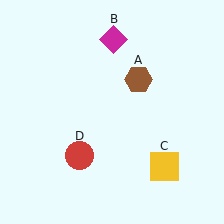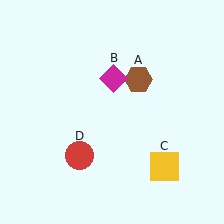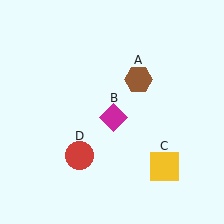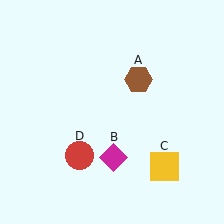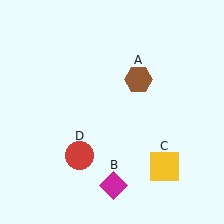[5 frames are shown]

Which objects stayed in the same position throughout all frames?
Brown hexagon (object A) and yellow square (object C) and red circle (object D) remained stationary.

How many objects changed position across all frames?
1 object changed position: magenta diamond (object B).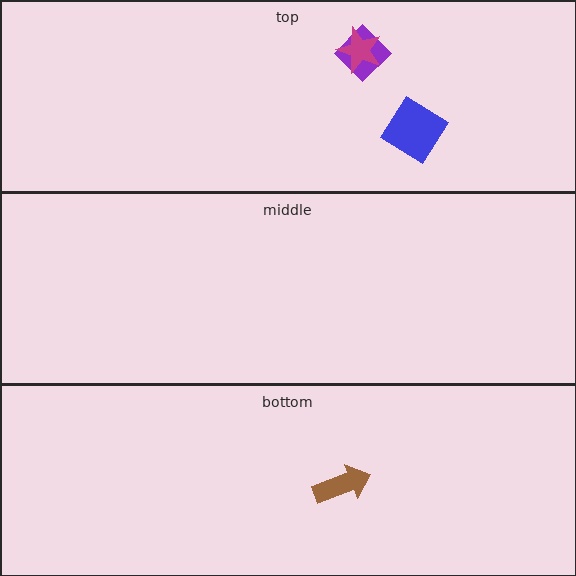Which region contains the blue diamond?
The top region.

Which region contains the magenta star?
The top region.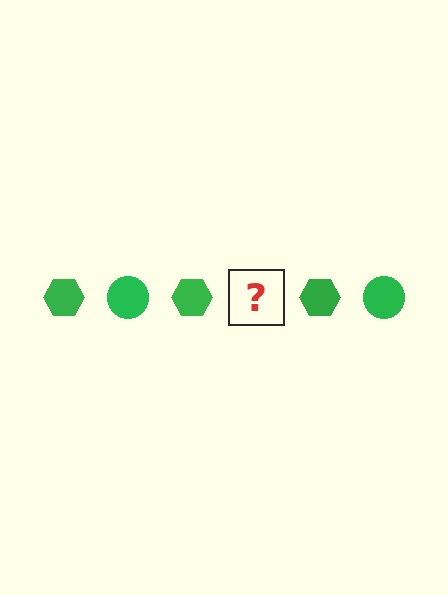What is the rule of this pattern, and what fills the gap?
The rule is that the pattern cycles through hexagon, circle shapes in green. The gap should be filled with a green circle.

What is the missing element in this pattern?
The missing element is a green circle.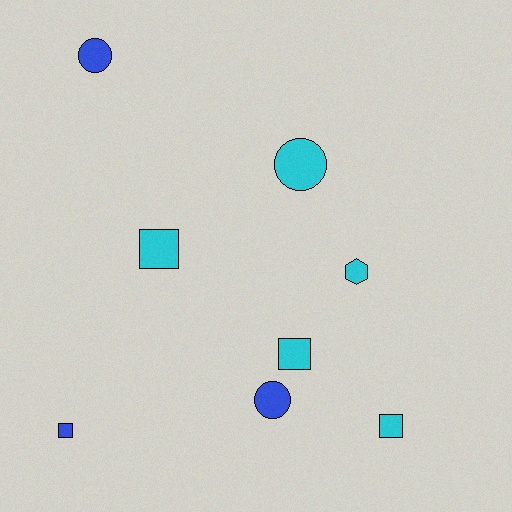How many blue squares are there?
There is 1 blue square.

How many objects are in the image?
There are 8 objects.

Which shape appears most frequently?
Square, with 4 objects.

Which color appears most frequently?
Cyan, with 5 objects.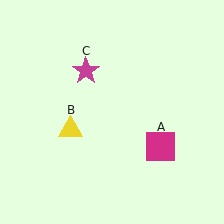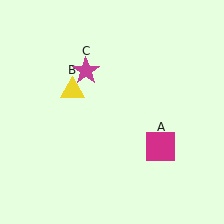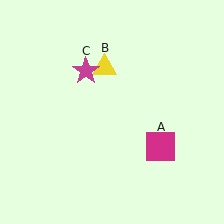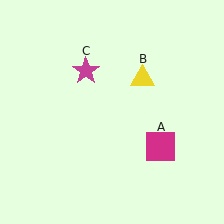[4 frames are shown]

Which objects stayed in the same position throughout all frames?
Magenta square (object A) and magenta star (object C) remained stationary.